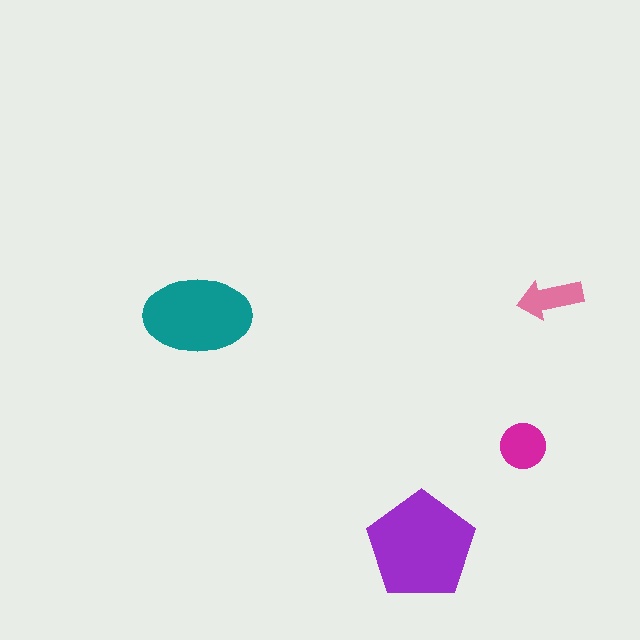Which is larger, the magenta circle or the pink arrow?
The magenta circle.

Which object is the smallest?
The pink arrow.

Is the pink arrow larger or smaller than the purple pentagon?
Smaller.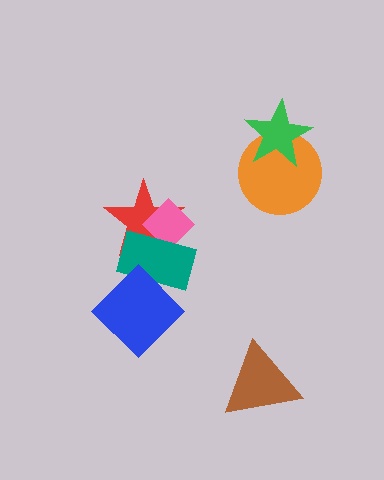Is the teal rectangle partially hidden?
Yes, it is partially covered by another shape.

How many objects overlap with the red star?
2 objects overlap with the red star.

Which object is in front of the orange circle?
The green star is in front of the orange circle.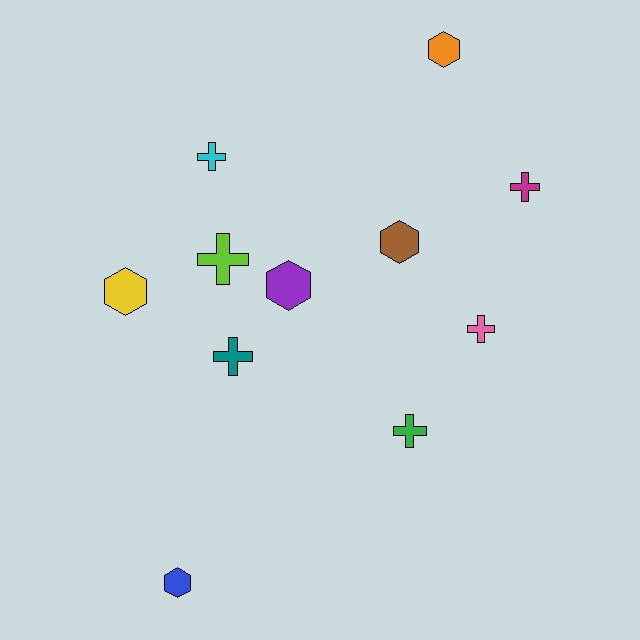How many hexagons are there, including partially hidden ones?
There are 5 hexagons.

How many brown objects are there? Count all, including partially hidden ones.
There is 1 brown object.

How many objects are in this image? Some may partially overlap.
There are 11 objects.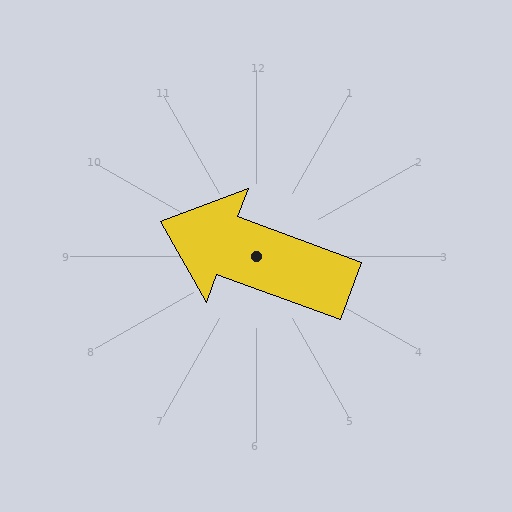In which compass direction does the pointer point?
West.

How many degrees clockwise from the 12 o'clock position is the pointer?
Approximately 290 degrees.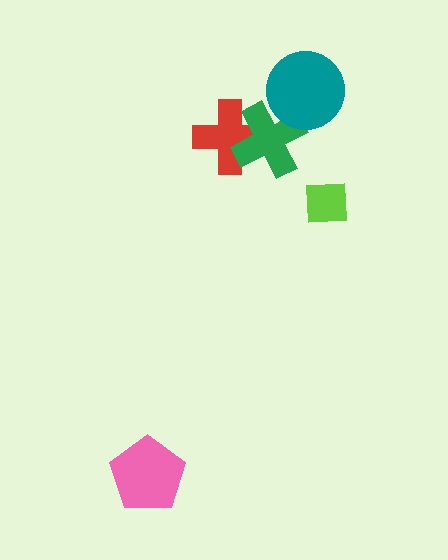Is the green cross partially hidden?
Yes, it is partially covered by another shape.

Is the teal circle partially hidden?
No, no other shape covers it.